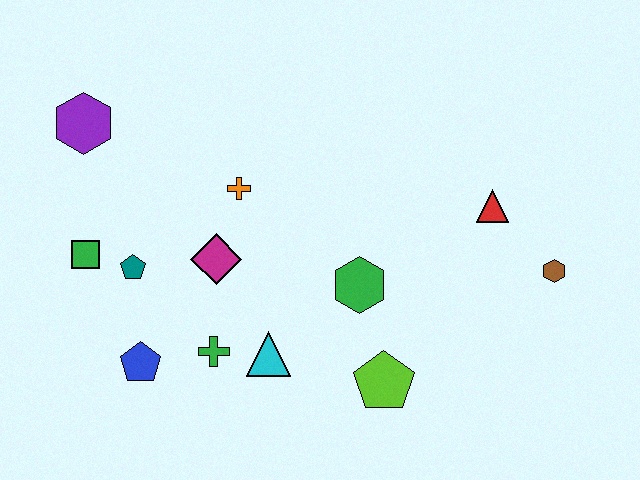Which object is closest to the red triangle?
The brown hexagon is closest to the red triangle.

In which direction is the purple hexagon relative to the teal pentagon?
The purple hexagon is above the teal pentagon.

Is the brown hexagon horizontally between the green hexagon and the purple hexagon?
No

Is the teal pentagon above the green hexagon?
Yes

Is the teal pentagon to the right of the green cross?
No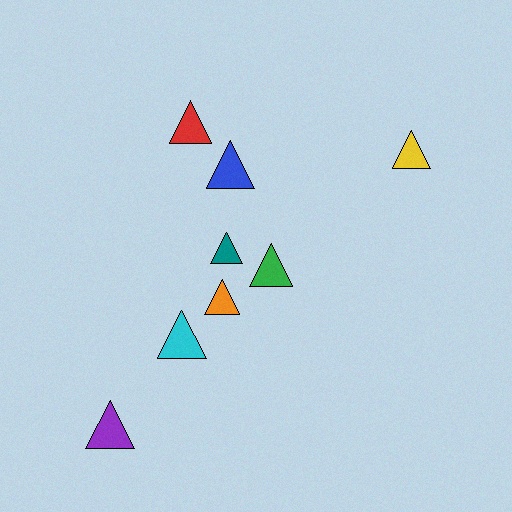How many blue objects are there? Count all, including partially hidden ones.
There is 1 blue object.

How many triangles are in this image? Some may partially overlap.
There are 8 triangles.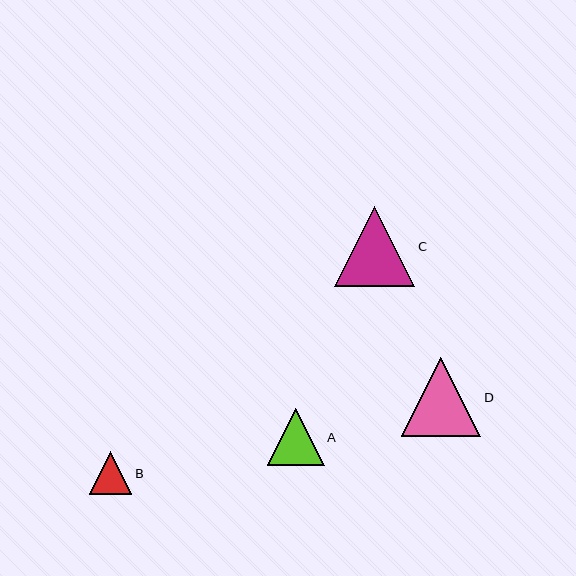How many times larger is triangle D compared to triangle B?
Triangle D is approximately 1.9 times the size of triangle B.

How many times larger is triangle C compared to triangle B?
Triangle C is approximately 1.9 times the size of triangle B.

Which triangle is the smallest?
Triangle B is the smallest with a size of approximately 43 pixels.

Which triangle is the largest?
Triangle C is the largest with a size of approximately 80 pixels.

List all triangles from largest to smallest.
From largest to smallest: C, D, A, B.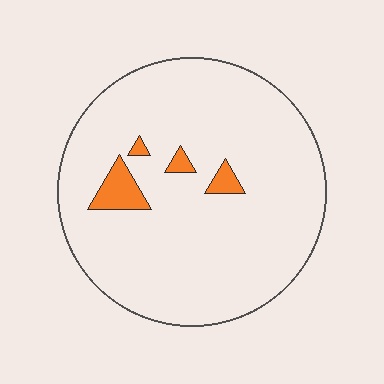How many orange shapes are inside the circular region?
4.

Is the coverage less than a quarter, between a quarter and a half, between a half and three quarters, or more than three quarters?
Less than a quarter.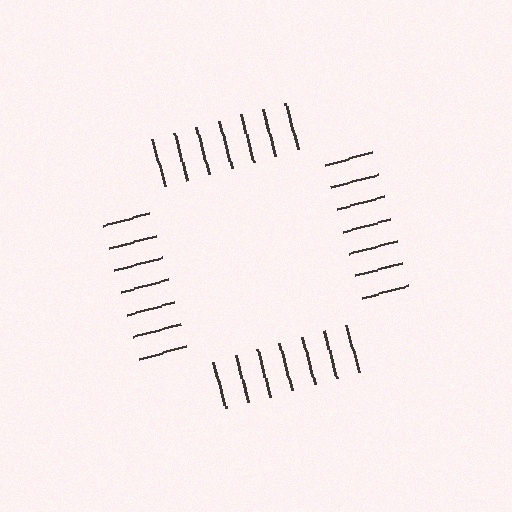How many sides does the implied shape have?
4 sides — the line-ends trace a square.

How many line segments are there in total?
28 — 7 along each of the 4 edges.